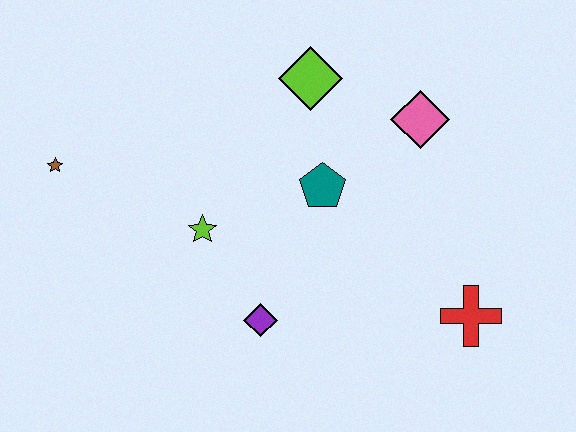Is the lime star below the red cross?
No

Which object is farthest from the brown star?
The red cross is farthest from the brown star.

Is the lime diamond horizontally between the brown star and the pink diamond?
Yes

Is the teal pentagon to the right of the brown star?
Yes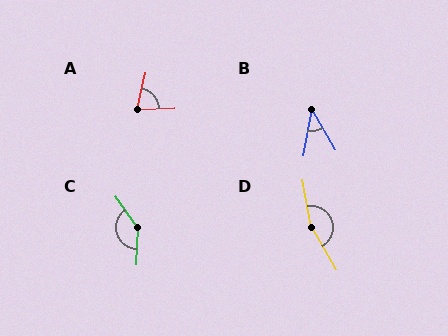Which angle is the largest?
D, at approximately 160 degrees.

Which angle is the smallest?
B, at approximately 41 degrees.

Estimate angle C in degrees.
Approximately 143 degrees.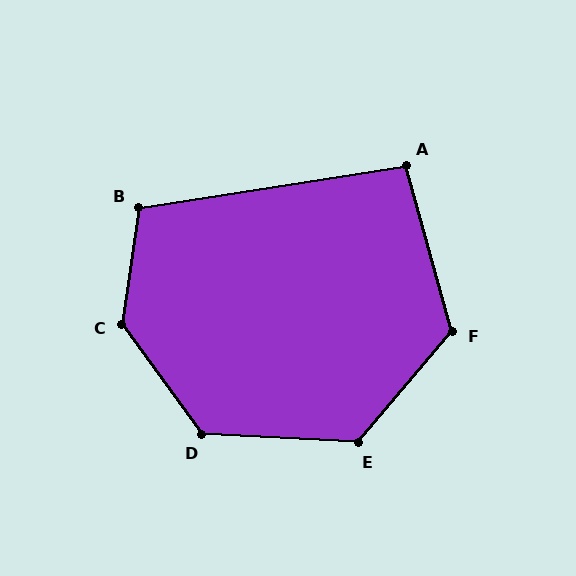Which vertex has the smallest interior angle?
A, at approximately 97 degrees.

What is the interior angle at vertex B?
Approximately 107 degrees (obtuse).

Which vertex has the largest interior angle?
C, at approximately 136 degrees.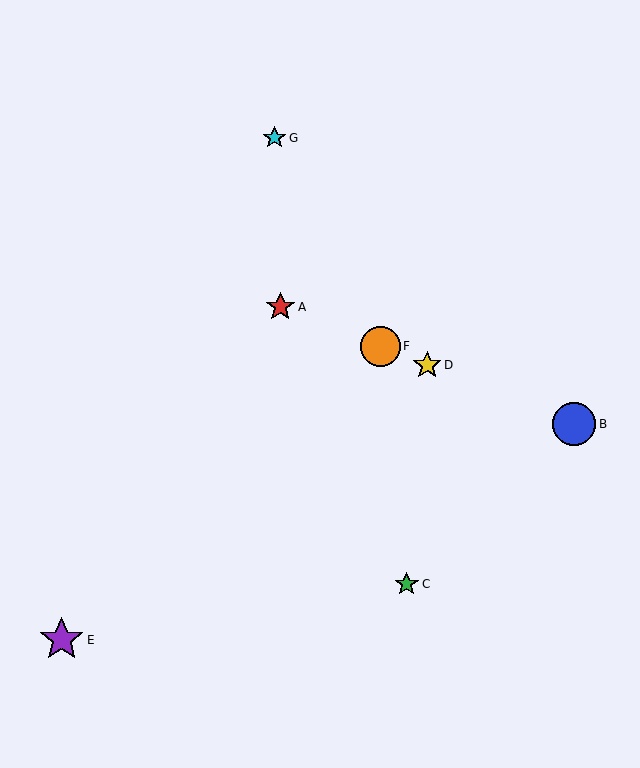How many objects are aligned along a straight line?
4 objects (A, B, D, F) are aligned along a straight line.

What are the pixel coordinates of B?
Object B is at (574, 424).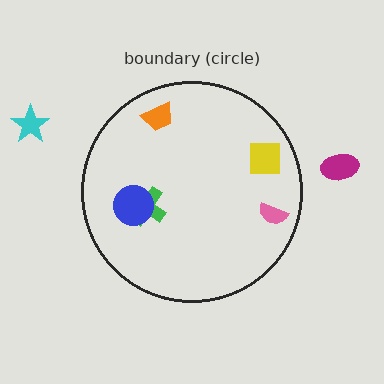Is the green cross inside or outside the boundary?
Inside.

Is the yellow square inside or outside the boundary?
Inside.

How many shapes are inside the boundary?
5 inside, 2 outside.